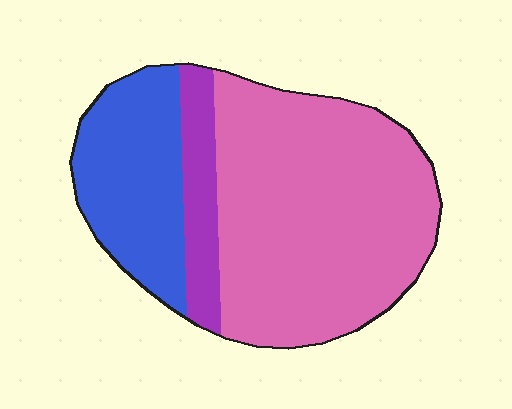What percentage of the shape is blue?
Blue covers about 25% of the shape.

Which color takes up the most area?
Pink, at roughly 65%.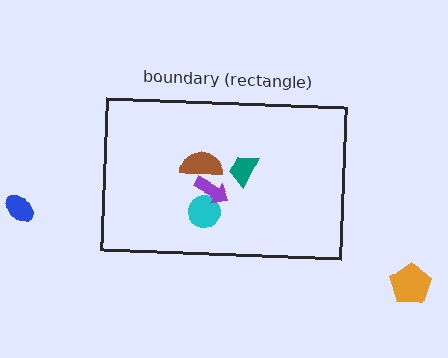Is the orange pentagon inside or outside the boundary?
Outside.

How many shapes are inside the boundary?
4 inside, 2 outside.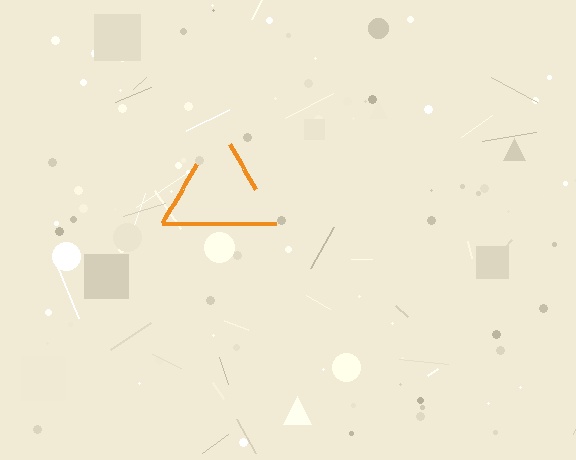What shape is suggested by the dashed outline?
The dashed outline suggests a triangle.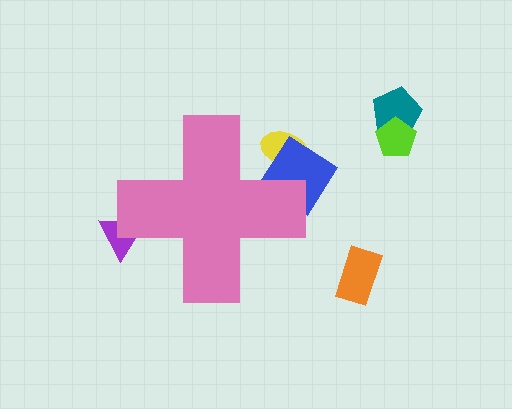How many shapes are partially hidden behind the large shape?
3 shapes are partially hidden.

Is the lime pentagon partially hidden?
No, the lime pentagon is fully visible.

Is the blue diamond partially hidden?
Yes, the blue diamond is partially hidden behind the pink cross.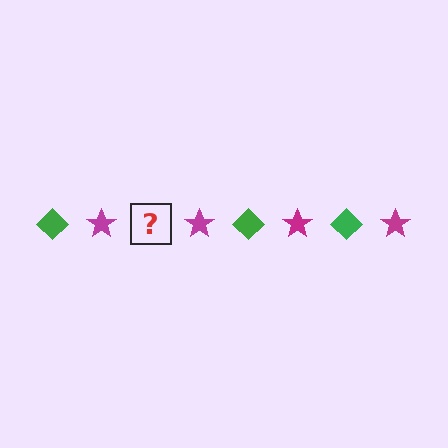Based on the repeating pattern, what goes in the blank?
The blank should be a green diamond.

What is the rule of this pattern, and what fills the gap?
The rule is that the pattern alternates between green diamond and magenta star. The gap should be filled with a green diamond.